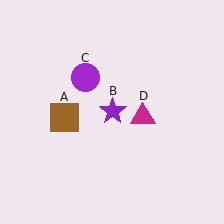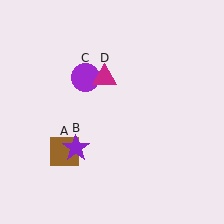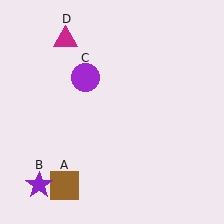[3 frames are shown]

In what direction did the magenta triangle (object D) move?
The magenta triangle (object D) moved up and to the left.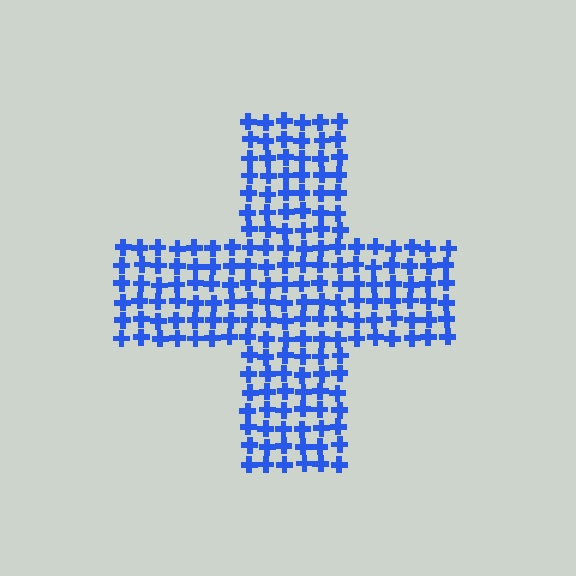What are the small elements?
The small elements are crosses.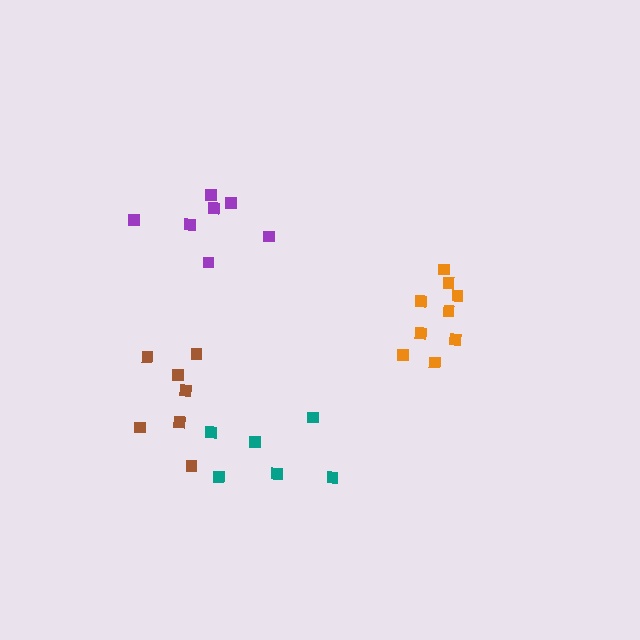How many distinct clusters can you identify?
There are 4 distinct clusters.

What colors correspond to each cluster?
The clusters are colored: teal, orange, brown, purple.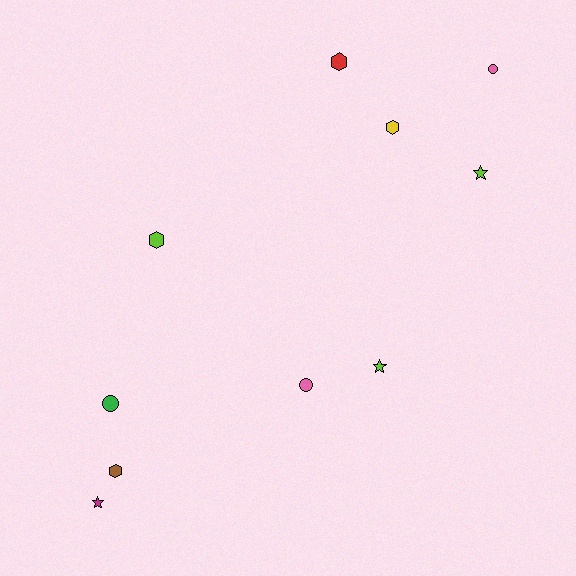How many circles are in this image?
There are 3 circles.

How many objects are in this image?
There are 10 objects.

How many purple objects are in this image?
There are no purple objects.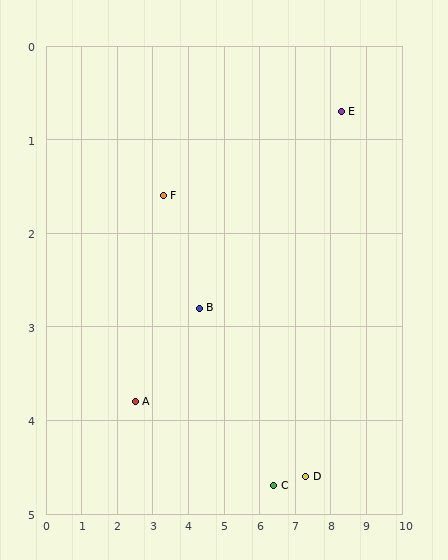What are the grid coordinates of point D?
Point D is at approximately (7.3, 4.6).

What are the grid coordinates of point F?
Point F is at approximately (3.3, 1.6).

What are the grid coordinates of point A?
Point A is at approximately (2.5, 3.8).